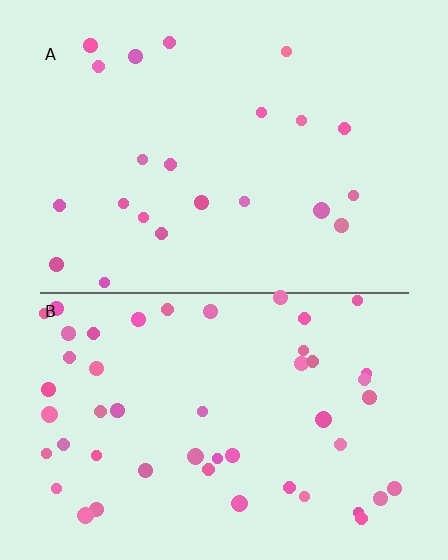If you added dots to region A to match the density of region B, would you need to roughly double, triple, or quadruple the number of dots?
Approximately double.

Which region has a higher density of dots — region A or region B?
B (the bottom).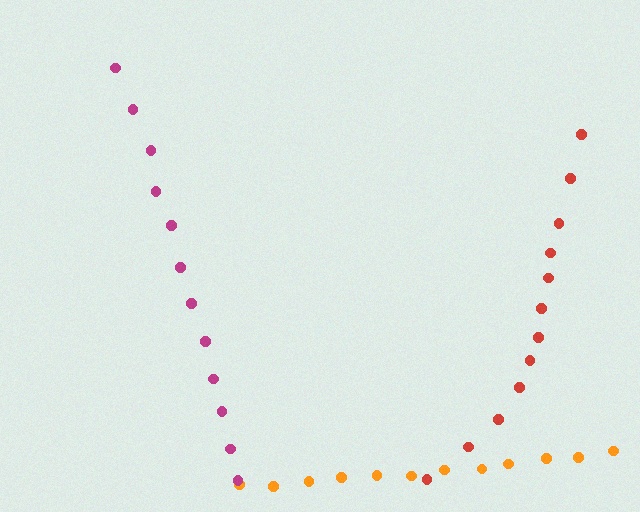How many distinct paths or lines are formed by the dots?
There are 3 distinct paths.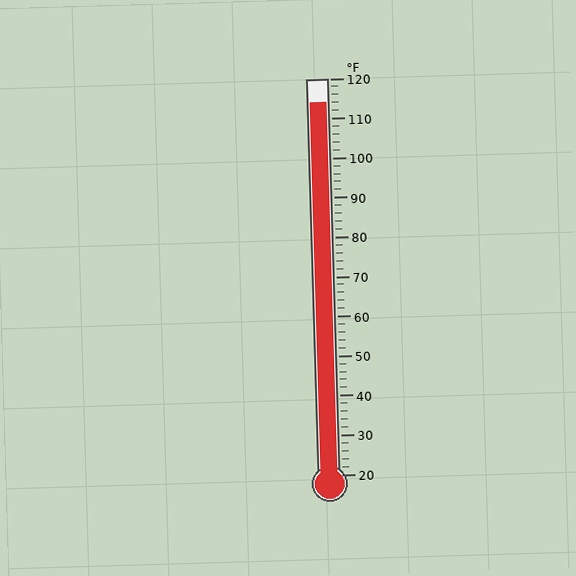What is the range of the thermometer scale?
The thermometer scale ranges from 20°F to 120°F.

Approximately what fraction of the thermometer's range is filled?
The thermometer is filled to approximately 95% of its range.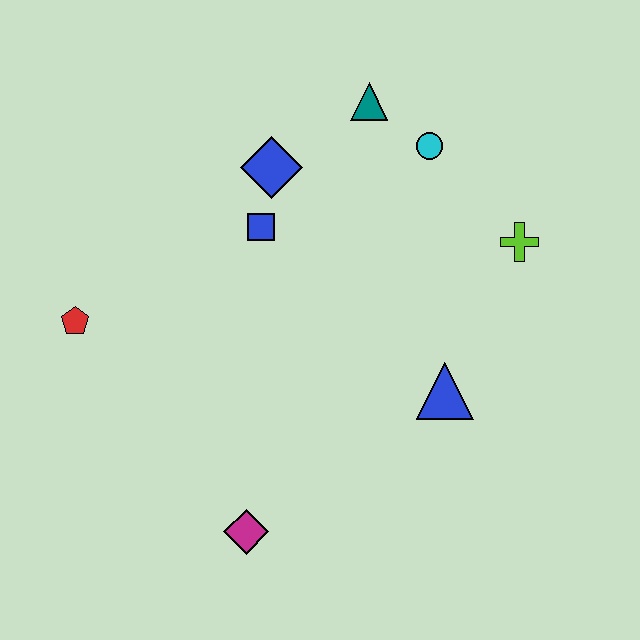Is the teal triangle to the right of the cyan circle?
No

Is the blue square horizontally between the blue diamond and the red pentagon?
Yes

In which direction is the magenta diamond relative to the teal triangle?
The magenta diamond is below the teal triangle.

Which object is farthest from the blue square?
The magenta diamond is farthest from the blue square.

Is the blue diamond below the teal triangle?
Yes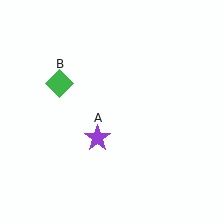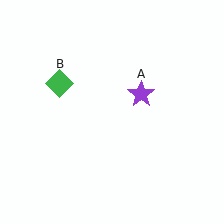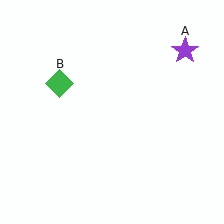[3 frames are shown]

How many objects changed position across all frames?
1 object changed position: purple star (object A).